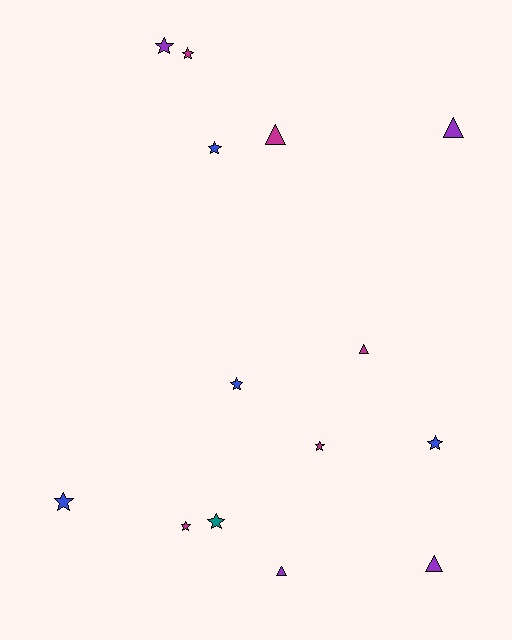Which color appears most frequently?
Magenta, with 5 objects.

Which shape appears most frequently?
Star, with 9 objects.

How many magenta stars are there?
There are 3 magenta stars.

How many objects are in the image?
There are 14 objects.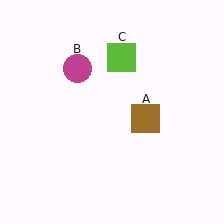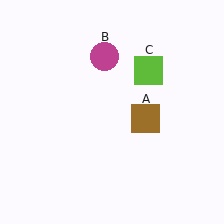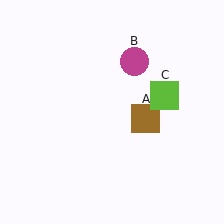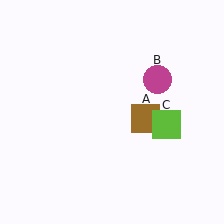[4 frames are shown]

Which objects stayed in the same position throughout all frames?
Brown square (object A) remained stationary.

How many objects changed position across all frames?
2 objects changed position: magenta circle (object B), lime square (object C).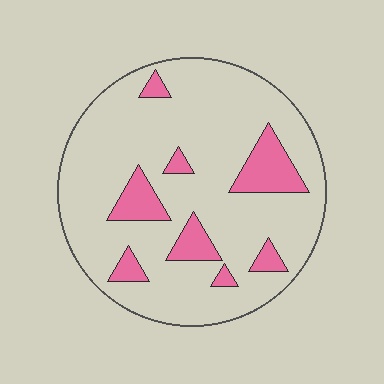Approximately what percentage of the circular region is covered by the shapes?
Approximately 15%.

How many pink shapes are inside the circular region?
8.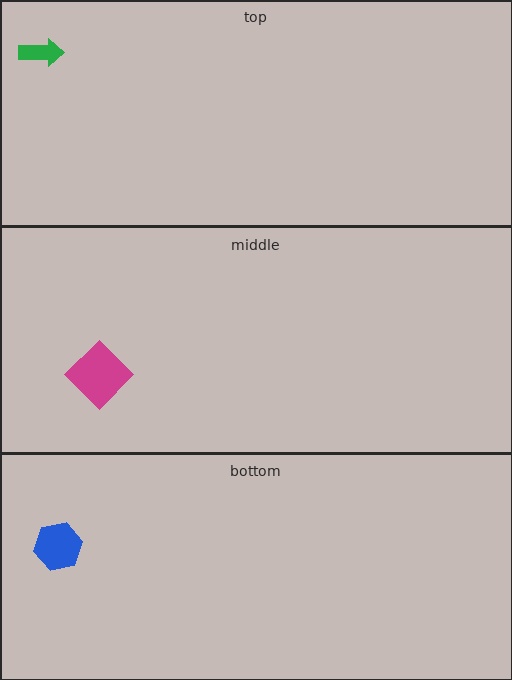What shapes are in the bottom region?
The blue hexagon.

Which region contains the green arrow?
The top region.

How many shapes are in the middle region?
1.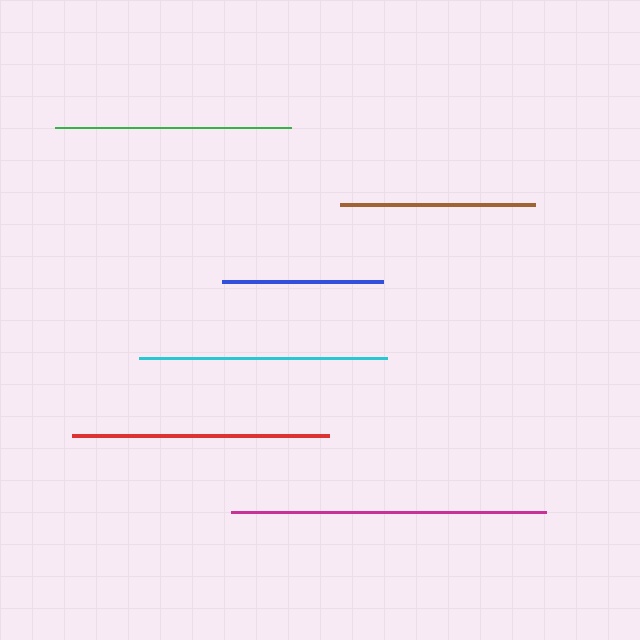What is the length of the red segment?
The red segment is approximately 257 pixels long.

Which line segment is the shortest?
The blue line is the shortest at approximately 161 pixels.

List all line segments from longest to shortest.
From longest to shortest: magenta, red, cyan, green, brown, blue.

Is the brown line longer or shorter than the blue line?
The brown line is longer than the blue line.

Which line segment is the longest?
The magenta line is the longest at approximately 315 pixels.